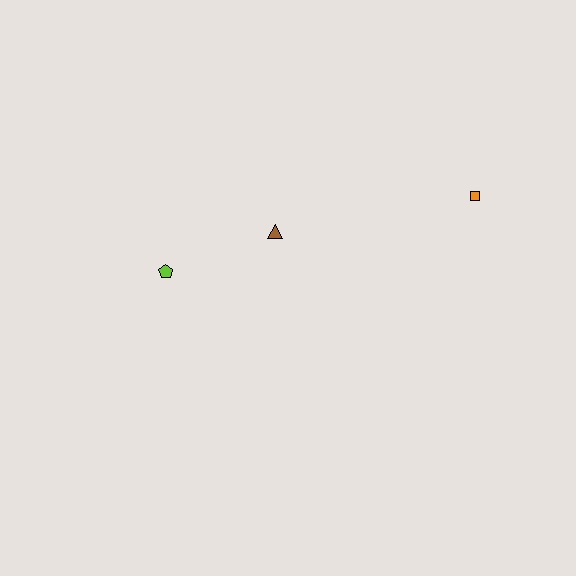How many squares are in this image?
There is 1 square.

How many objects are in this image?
There are 3 objects.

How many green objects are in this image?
There are no green objects.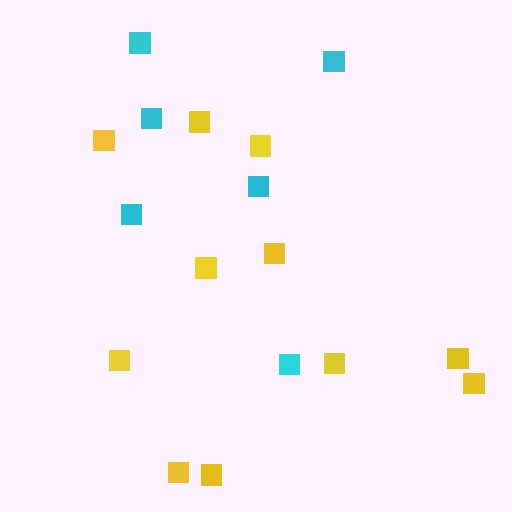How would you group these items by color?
There are 2 groups: one group of yellow squares (11) and one group of cyan squares (6).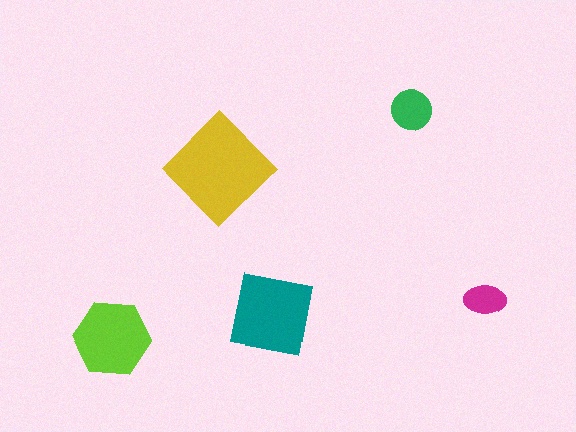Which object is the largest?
The yellow diamond.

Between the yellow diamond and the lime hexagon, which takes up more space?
The yellow diamond.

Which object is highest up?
The green circle is topmost.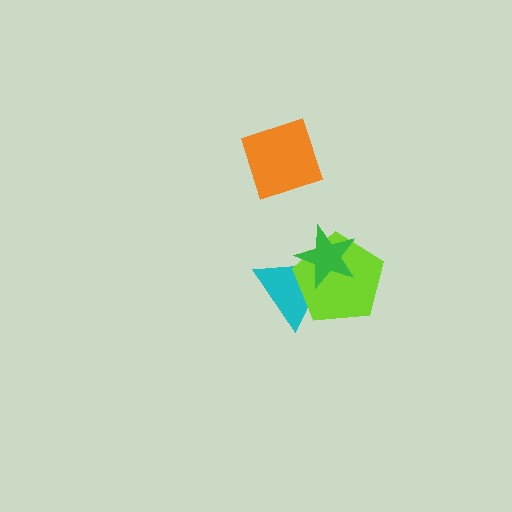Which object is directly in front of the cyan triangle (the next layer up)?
The lime pentagon is directly in front of the cyan triangle.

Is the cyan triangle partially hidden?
Yes, it is partially covered by another shape.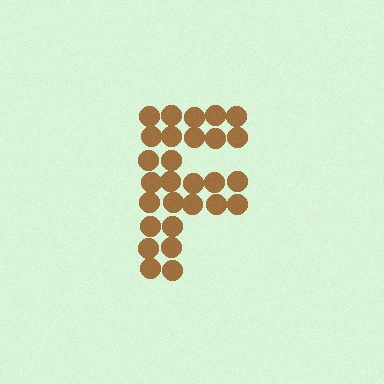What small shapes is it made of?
It is made of small circles.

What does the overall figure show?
The overall figure shows the letter F.